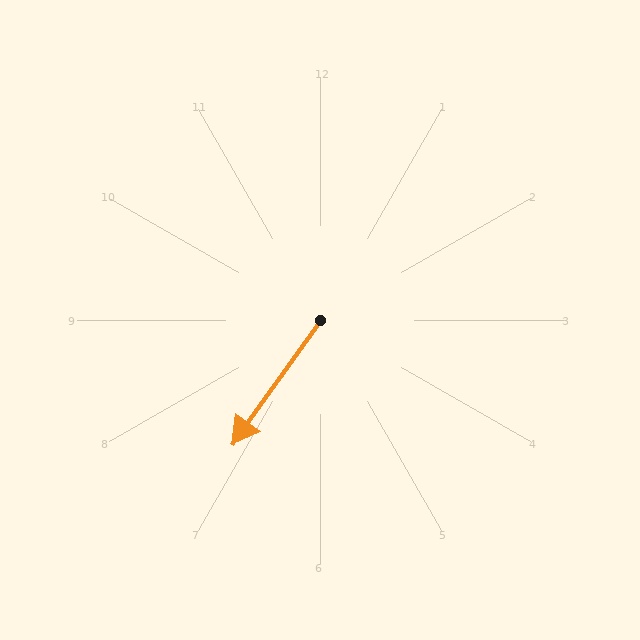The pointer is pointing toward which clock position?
Roughly 7 o'clock.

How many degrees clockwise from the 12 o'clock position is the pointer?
Approximately 215 degrees.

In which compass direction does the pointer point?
Southwest.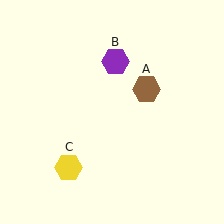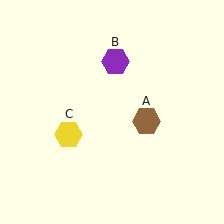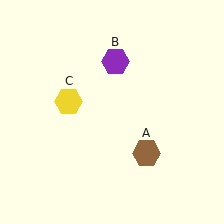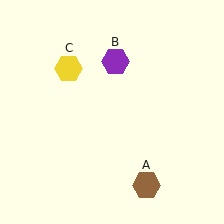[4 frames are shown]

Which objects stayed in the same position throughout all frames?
Purple hexagon (object B) remained stationary.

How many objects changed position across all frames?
2 objects changed position: brown hexagon (object A), yellow hexagon (object C).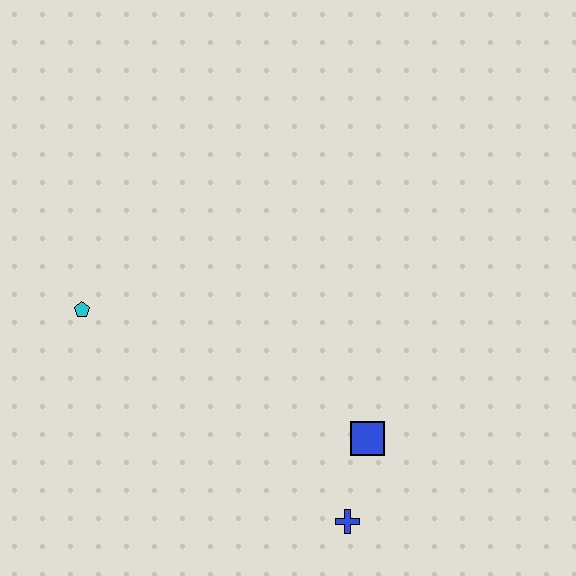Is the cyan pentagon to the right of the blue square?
No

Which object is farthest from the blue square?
The cyan pentagon is farthest from the blue square.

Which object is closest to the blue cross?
The blue square is closest to the blue cross.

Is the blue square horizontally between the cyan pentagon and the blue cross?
No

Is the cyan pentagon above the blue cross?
Yes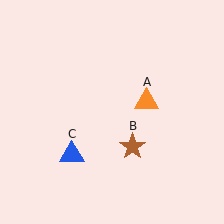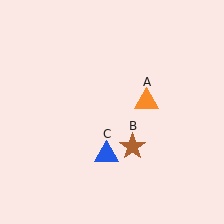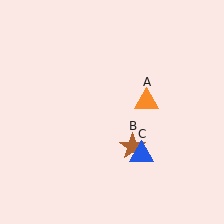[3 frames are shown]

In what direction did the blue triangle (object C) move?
The blue triangle (object C) moved right.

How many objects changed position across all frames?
1 object changed position: blue triangle (object C).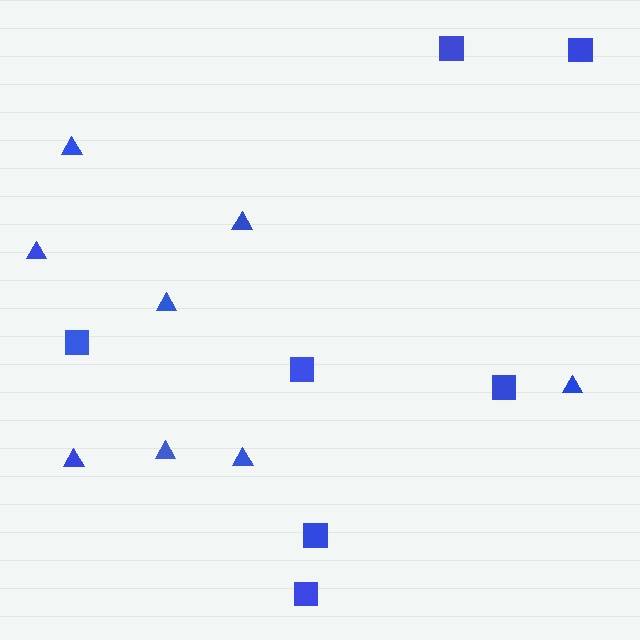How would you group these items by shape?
There are 2 groups: one group of triangles (8) and one group of squares (7).